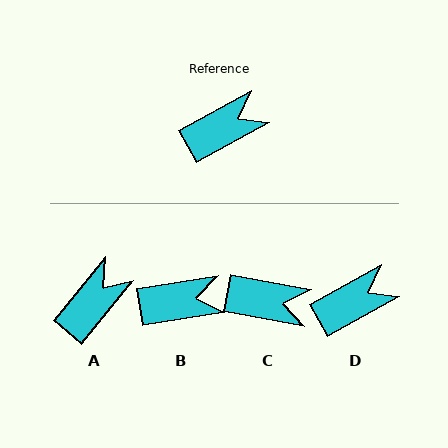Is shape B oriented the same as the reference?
No, it is off by about 20 degrees.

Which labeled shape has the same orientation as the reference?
D.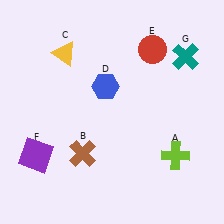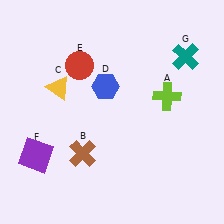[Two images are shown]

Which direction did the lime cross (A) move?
The lime cross (A) moved up.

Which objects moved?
The objects that moved are: the lime cross (A), the yellow triangle (C), the red circle (E).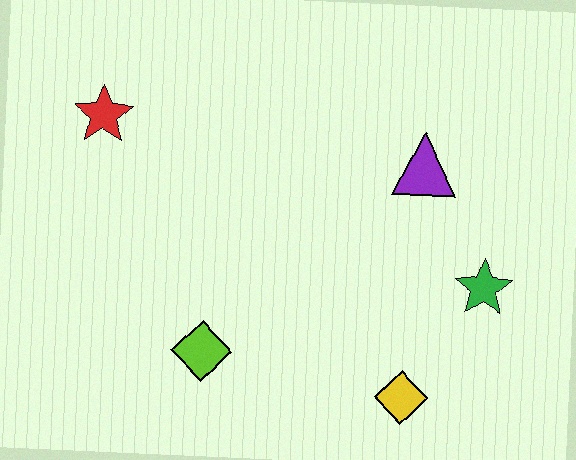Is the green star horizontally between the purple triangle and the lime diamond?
No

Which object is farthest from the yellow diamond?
The red star is farthest from the yellow diamond.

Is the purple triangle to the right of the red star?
Yes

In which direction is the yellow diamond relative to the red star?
The yellow diamond is to the right of the red star.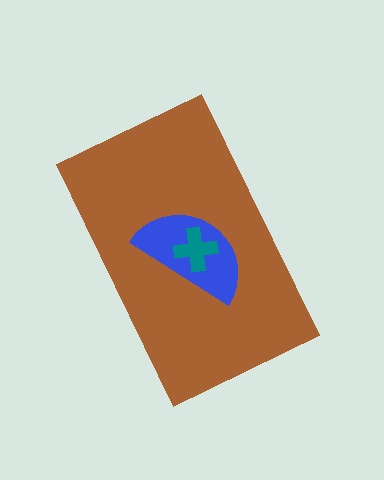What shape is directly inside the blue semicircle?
The teal cross.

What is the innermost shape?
The teal cross.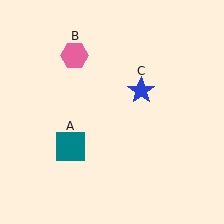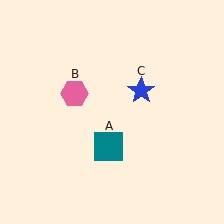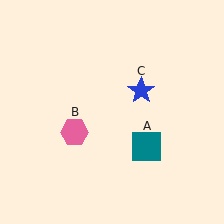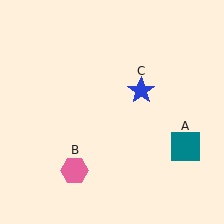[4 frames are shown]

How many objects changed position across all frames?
2 objects changed position: teal square (object A), pink hexagon (object B).